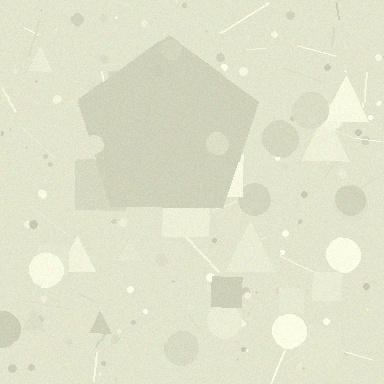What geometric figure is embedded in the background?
A pentagon is embedded in the background.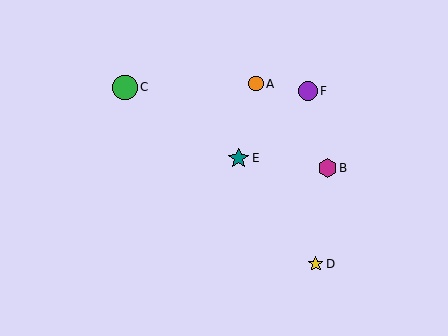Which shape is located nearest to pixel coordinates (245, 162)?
The teal star (labeled E) at (238, 158) is nearest to that location.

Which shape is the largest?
The green circle (labeled C) is the largest.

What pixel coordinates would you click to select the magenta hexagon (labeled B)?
Click at (327, 168) to select the magenta hexagon B.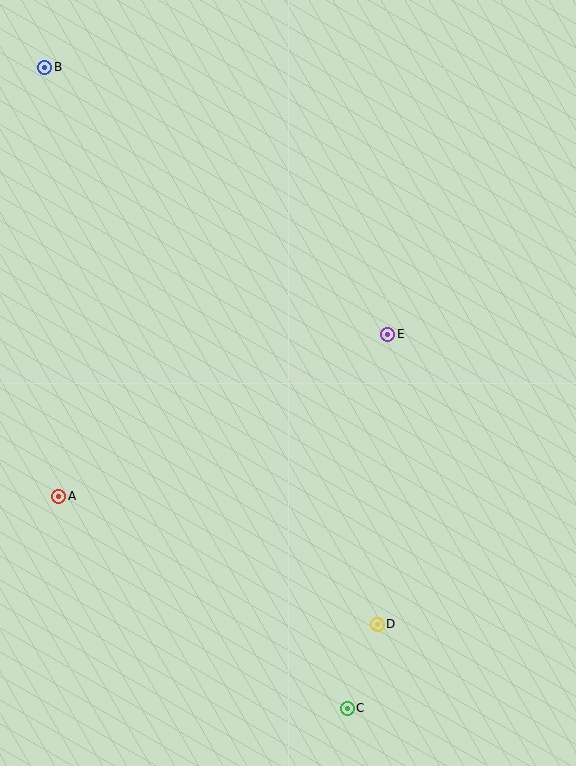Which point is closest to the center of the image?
Point E at (388, 334) is closest to the center.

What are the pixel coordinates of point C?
Point C is at (347, 708).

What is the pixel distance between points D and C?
The distance between D and C is 89 pixels.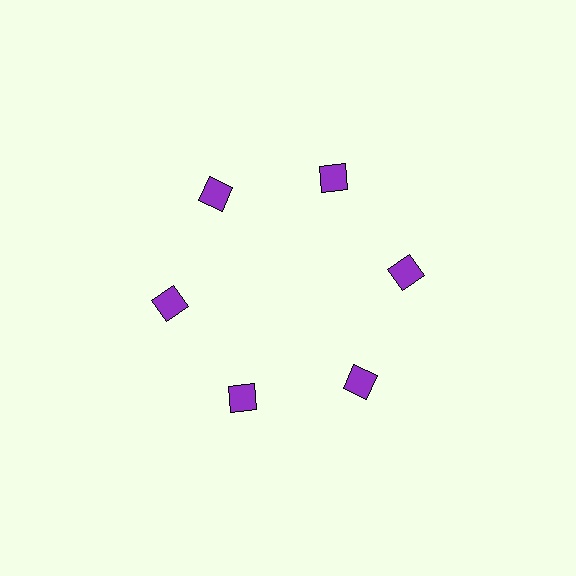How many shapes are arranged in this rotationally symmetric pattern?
There are 6 shapes, arranged in 6 groups of 1.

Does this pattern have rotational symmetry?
Yes, this pattern has 6-fold rotational symmetry. It looks the same after rotating 60 degrees around the center.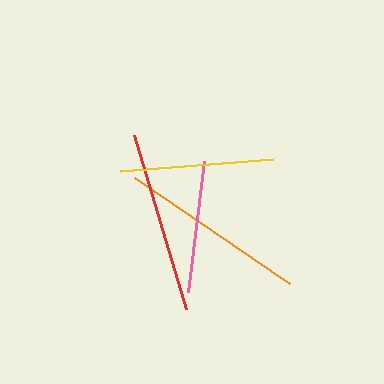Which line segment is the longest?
The orange line is the longest at approximately 188 pixels.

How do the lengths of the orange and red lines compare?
The orange and red lines are approximately the same length.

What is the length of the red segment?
The red segment is approximately 181 pixels long.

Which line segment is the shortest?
The pink line is the shortest at approximately 132 pixels.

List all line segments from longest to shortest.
From longest to shortest: orange, red, yellow, pink.